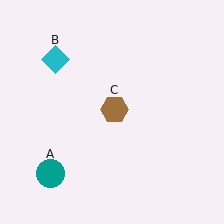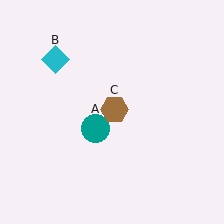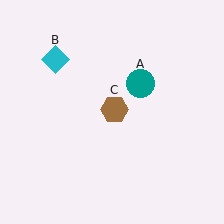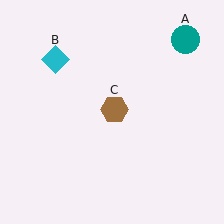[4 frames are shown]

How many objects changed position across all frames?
1 object changed position: teal circle (object A).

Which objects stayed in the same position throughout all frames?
Cyan diamond (object B) and brown hexagon (object C) remained stationary.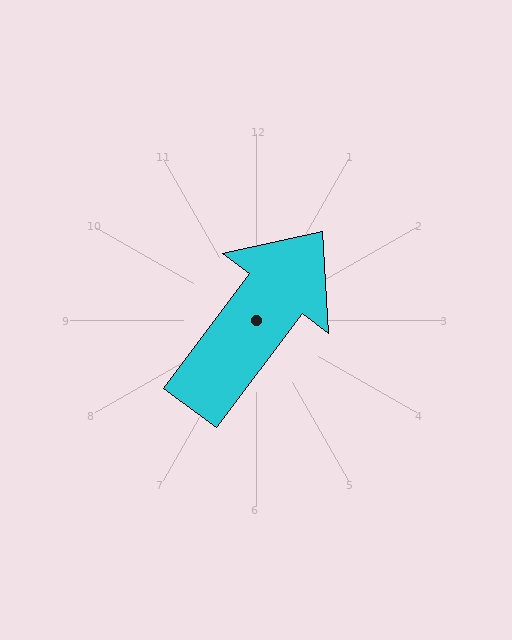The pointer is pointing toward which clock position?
Roughly 1 o'clock.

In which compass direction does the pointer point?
Northeast.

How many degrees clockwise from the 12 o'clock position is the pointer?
Approximately 37 degrees.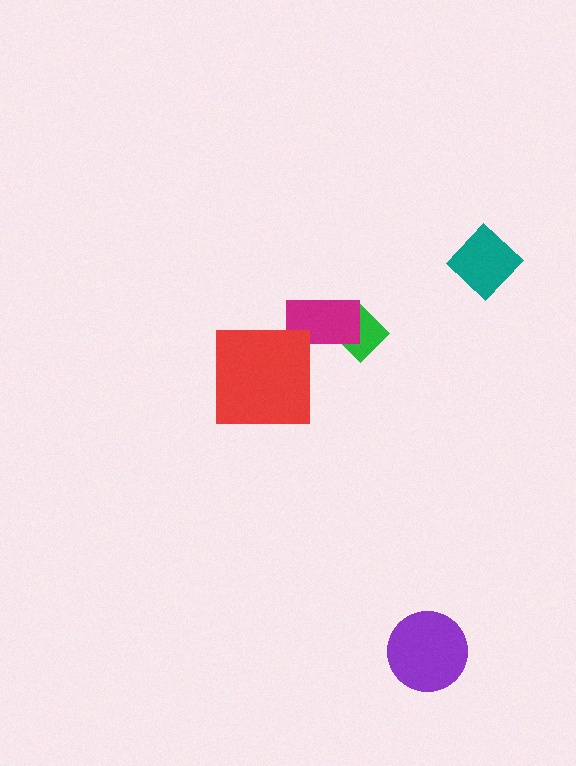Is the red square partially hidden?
No, no other shape covers it.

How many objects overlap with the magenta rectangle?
1 object overlaps with the magenta rectangle.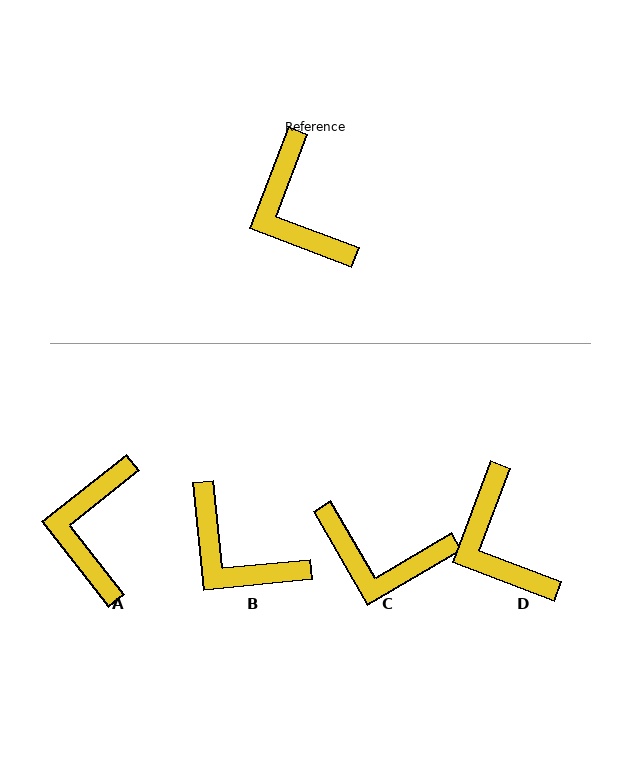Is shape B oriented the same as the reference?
No, it is off by about 26 degrees.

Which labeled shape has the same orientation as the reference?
D.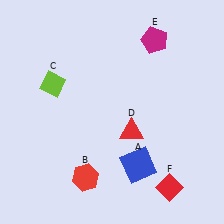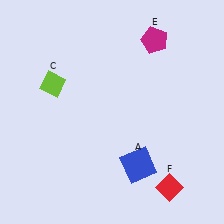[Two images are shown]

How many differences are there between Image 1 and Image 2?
There are 2 differences between the two images.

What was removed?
The red hexagon (B), the red triangle (D) were removed in Image 2.